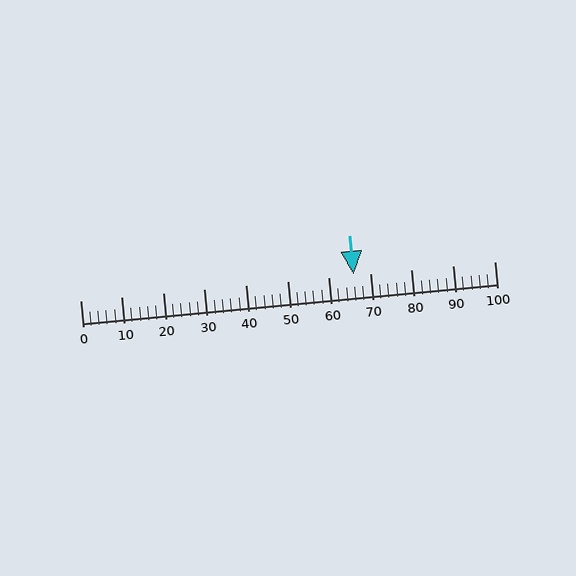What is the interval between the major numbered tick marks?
The major tick marks are spaced 10 units apart.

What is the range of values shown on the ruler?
The ruler shows values from 0 to 100.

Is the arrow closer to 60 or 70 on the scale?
The arrow is closer to 70.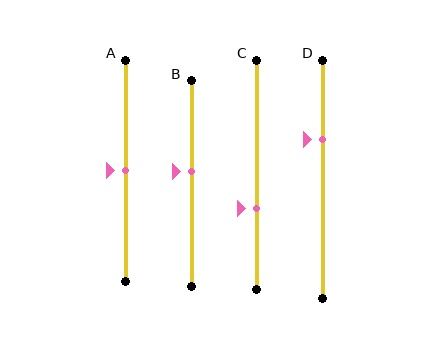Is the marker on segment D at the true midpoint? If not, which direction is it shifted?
No, the marker on segment D is shifted upward by about 17% of the segment length.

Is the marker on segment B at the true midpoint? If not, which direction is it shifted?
No, the marker on segment B is shifted upward by about 6% of the segment length.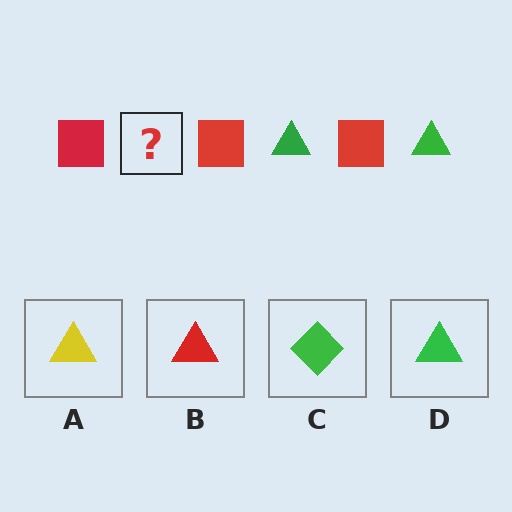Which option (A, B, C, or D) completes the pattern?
D.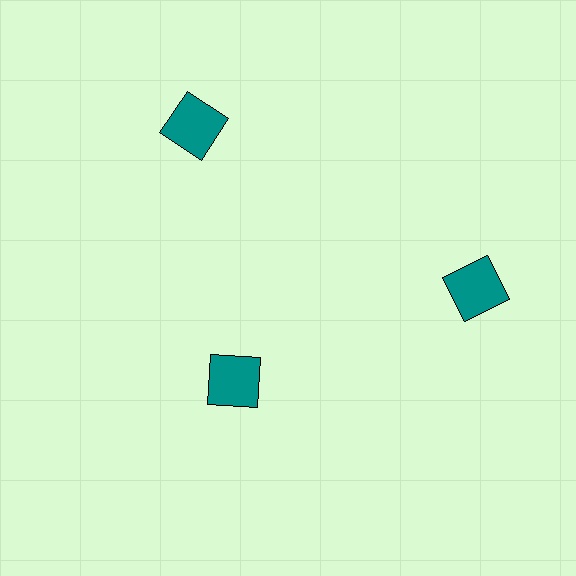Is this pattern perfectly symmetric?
No. The 3 teal squares are arranged in a ring, but one element near the 7 o'clock position is pulled inward toward the center, breaking the 3-fold rotational symmetry.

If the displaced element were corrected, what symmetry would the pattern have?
It would have 3-fold rotational symmetry — the pattern would map onto itself every 120 degrees.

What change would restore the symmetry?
The symmetry would be restored by moving it outward, back onto the ring so that all 3 squares sit at equal angles and equal distance from the center.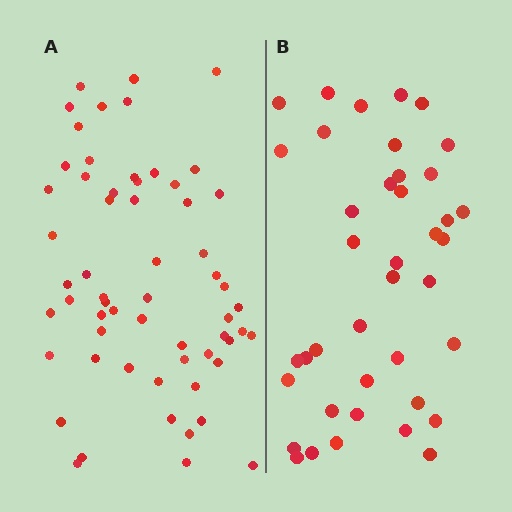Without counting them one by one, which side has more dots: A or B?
Region A (the left region) has more dots.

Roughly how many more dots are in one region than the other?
Region A has approximately 20 more dots than region B.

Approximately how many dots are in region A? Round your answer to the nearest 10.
About 60 dots.